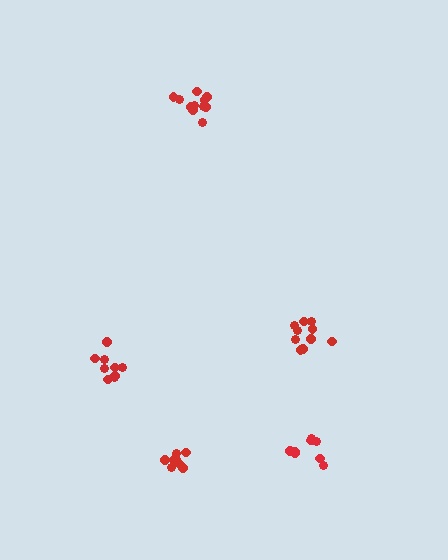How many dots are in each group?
Group 1: 10 dots, Group 2: 11 dots, Group 3: 8 dots, Group 4: 9 dots, Group 5: 9 dots (47 total).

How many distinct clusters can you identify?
There are 5 distinct clusters.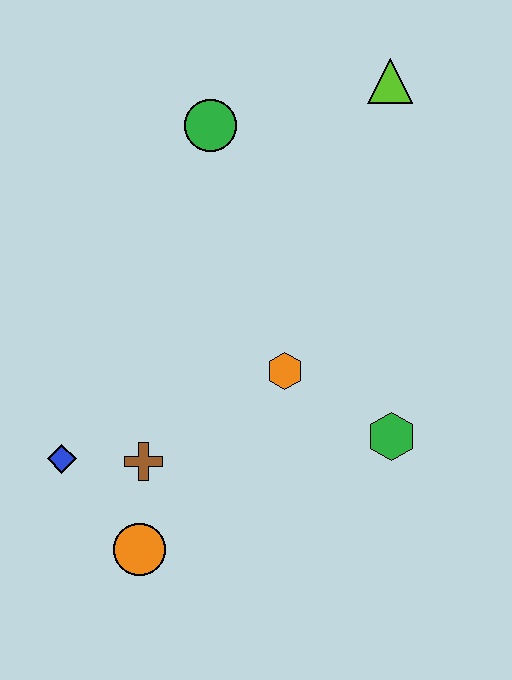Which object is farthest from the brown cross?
The lime triangle is farthest from the brown cross.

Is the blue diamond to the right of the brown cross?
No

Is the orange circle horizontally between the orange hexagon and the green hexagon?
No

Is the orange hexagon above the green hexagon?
Yes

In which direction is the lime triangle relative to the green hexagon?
The lime triangle is above the green hexagon.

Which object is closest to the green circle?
The lime triangle is closest to the green circle.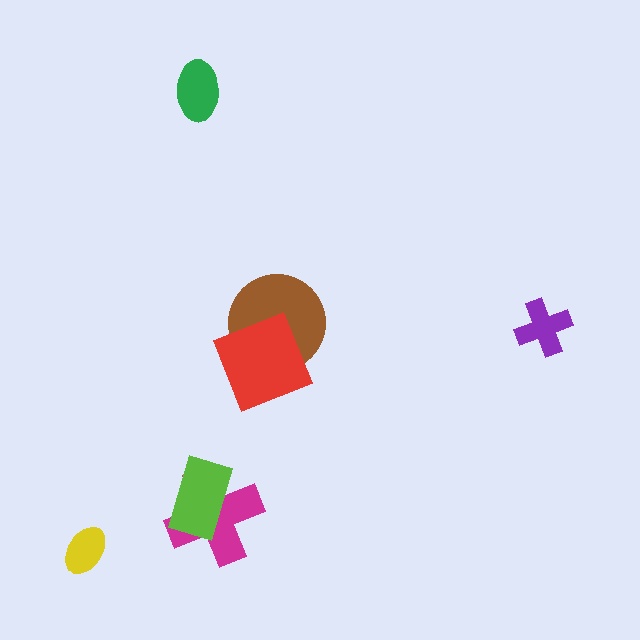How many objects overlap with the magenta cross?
1 object overlaps with the magenta cross.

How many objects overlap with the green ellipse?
0 objects overlap with the green ellipse.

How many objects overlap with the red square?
1 object overlaps with the red square.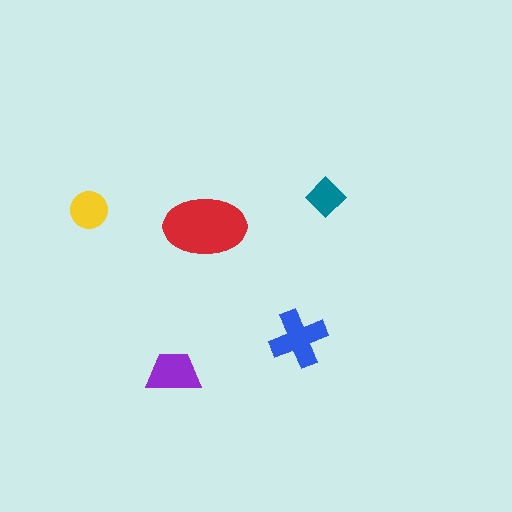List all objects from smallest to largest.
The teal diamond, the yellow circle, the purple trapezoid, the blue cross, the red ellipse.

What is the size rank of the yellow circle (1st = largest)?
4th.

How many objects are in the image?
There are 5 objects in the image.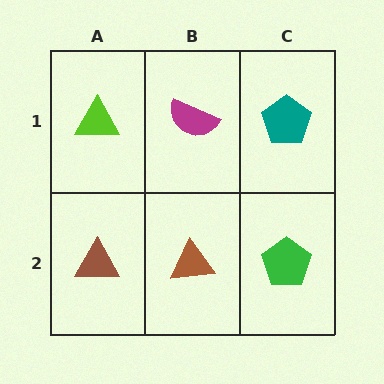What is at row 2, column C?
A green pentagon.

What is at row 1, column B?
A magenta semicircle.